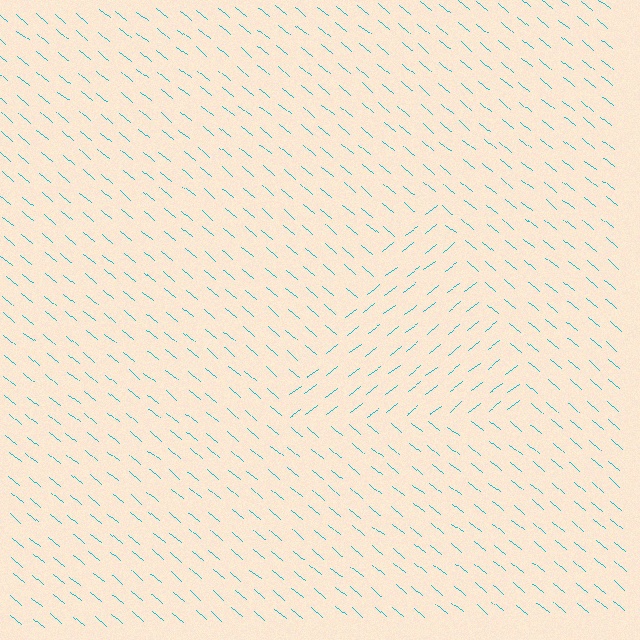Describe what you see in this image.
The image is filled with small cyan line segments. A triangle region in the image has lines oriented differently from the surrounding lines, creating a visible texture boundary.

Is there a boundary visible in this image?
Yes, there is a texture boundary formed by a change in line orientation.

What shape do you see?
I see a triangle.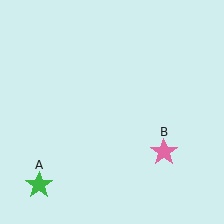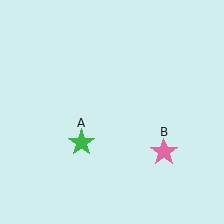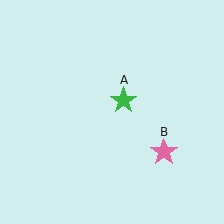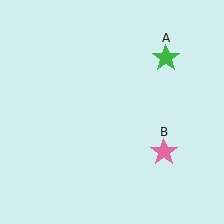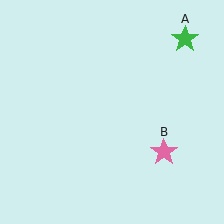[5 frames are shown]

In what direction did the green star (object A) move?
The green star (object A) moved up and to the right.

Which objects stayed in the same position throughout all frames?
Pink star (object B) remained stationary.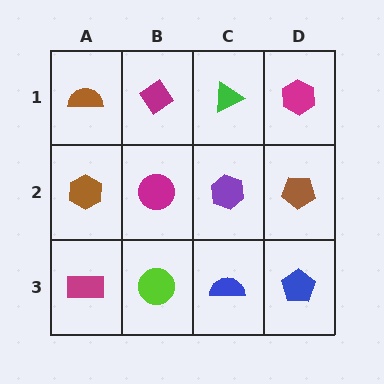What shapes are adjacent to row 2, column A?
A brown semicircle (row 1, column A), a magenta rectangle (row 3, column A), a magenta circle (row 2, column B).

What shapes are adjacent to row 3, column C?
A purple hexagon (row 2, column C), a lime circle (row 3, column B), a blue pentagon (row 3, column D).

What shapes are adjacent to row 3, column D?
A brown pentagon (row 2, column D), a blue semicircle (row 3, column C).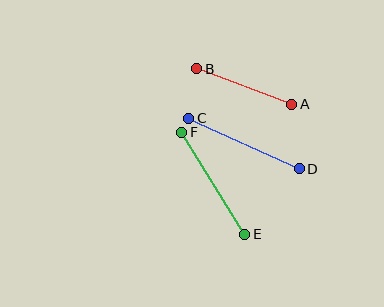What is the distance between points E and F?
The distance is approximately 120 pixels.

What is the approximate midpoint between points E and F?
The midpoint is at approximately (213, 183) pixels.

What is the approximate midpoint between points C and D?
The midpoint is at approximately (244, 144) pixels.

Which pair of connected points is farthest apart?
Points C and D are farthest apart.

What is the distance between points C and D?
The distance is approximately 122 pixels.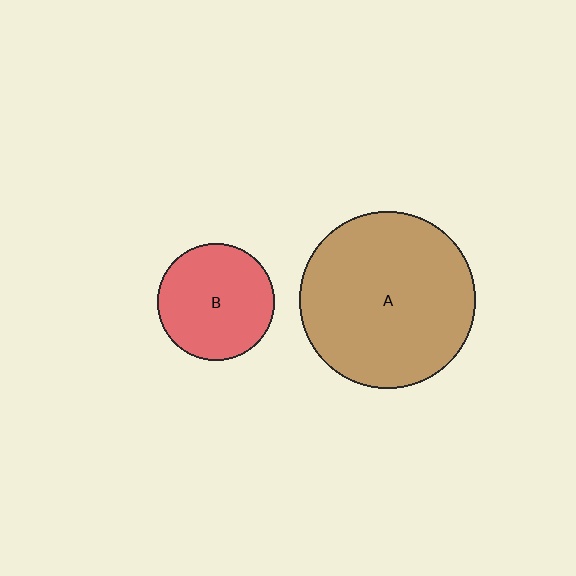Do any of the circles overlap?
No, none of the circles overlap.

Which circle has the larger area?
Circle A (brown).